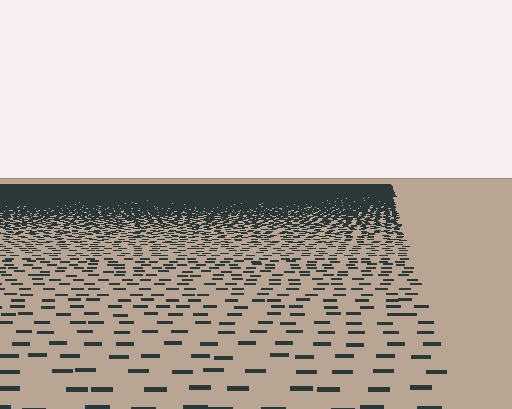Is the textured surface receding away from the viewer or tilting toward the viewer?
The surface is receding away from the viewer. Texture elements get smaller and denser toward the top.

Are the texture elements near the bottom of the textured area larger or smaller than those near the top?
Larger. Near the bottom, elements are closer to the viewer and appear at a bigger on-screen size.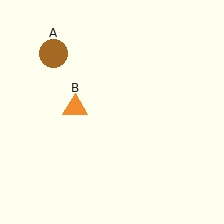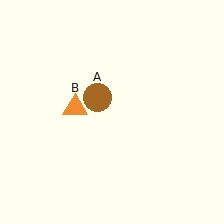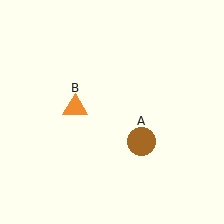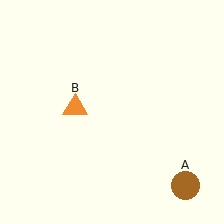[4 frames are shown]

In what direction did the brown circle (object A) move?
The brown circle (object A) moved down and to the right.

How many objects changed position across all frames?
1 object changed position: brown circle (object A).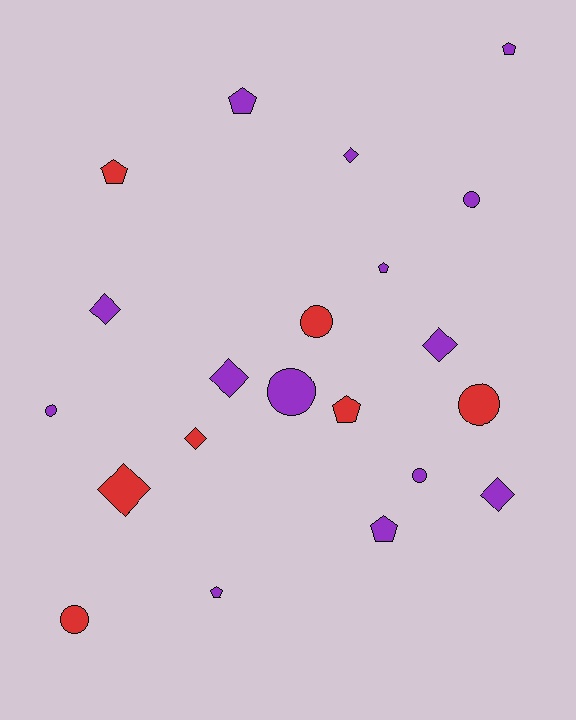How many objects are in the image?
There are 21 objects.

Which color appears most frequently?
Purple, with 14 objects.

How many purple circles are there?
There are 4 purple circles.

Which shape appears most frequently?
Circle, with 7 objects.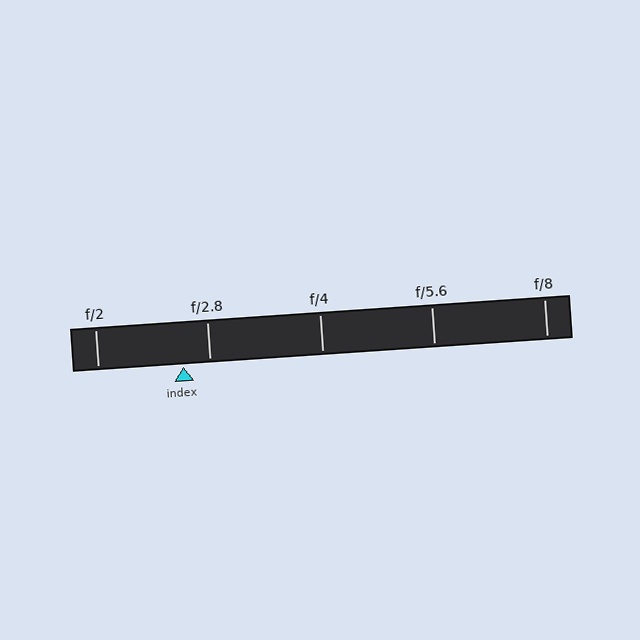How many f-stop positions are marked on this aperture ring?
There are 5 f-stop positions marked.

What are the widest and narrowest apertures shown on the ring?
The widest aperture shown is f/2 and the narrowest is f/8.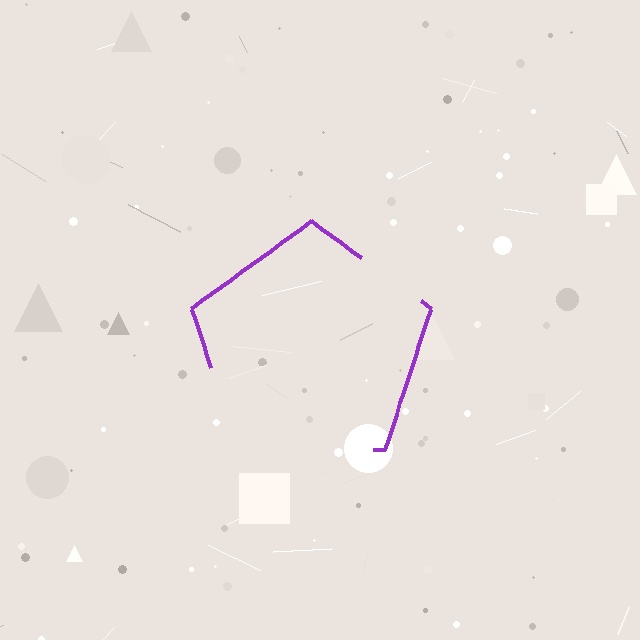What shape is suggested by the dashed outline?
The dashed outline suggests a pentagon.